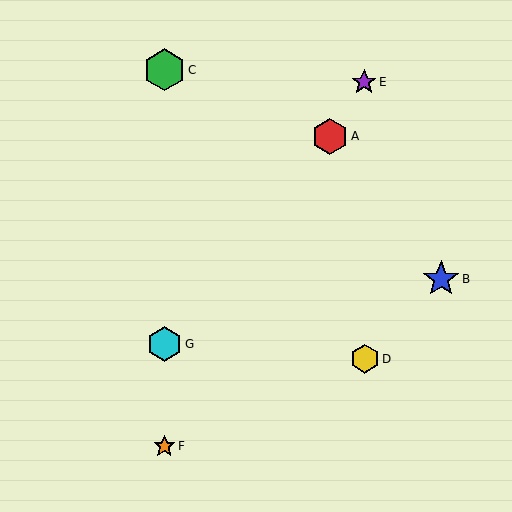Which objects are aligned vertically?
Objects C, F, G are aligned vertically.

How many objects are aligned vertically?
3 objects (C, F, G) are aligned vertically.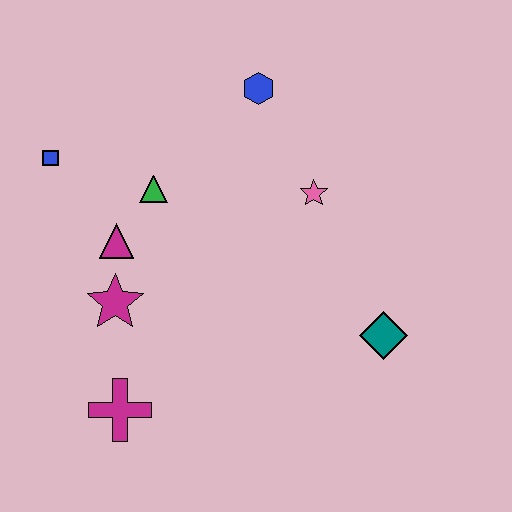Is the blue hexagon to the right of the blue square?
Yes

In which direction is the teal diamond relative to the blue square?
The teal diamond is to the right of the blue square.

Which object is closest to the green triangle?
The magenta triangle is closest to the green triangle.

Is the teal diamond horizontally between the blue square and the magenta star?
No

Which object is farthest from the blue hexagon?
The magenta cross is farthest from the blue hexagon.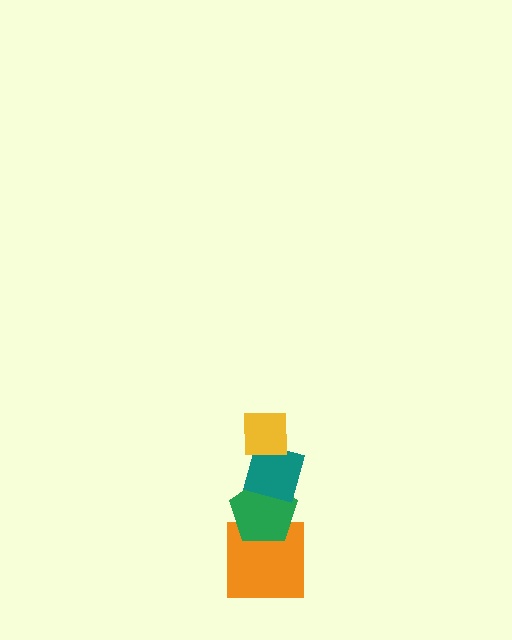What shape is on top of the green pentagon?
The teal diamond is on top of the green pentagon.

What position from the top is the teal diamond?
The teal diamond is 2nd from the top.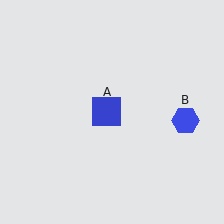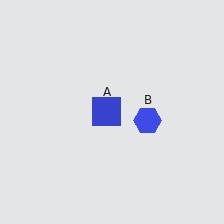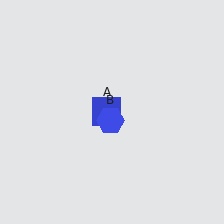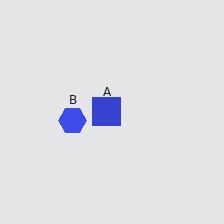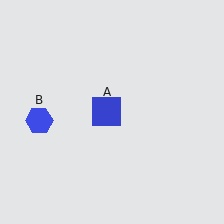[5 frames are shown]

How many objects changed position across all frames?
1 object changed position: blue hexagon (object B).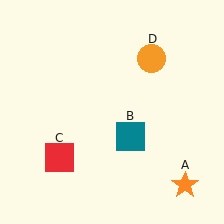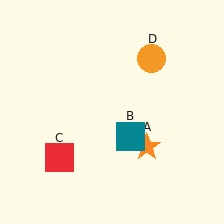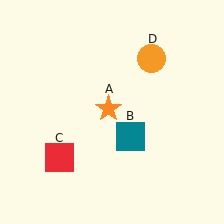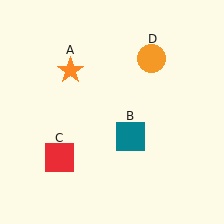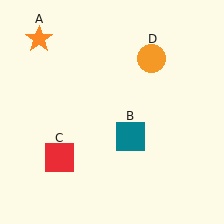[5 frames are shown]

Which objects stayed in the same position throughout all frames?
Teal square (object B) and red square (object C) and orange circle (object D) remained stationary.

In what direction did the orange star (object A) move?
The orange star (object A) moved up and to the left.